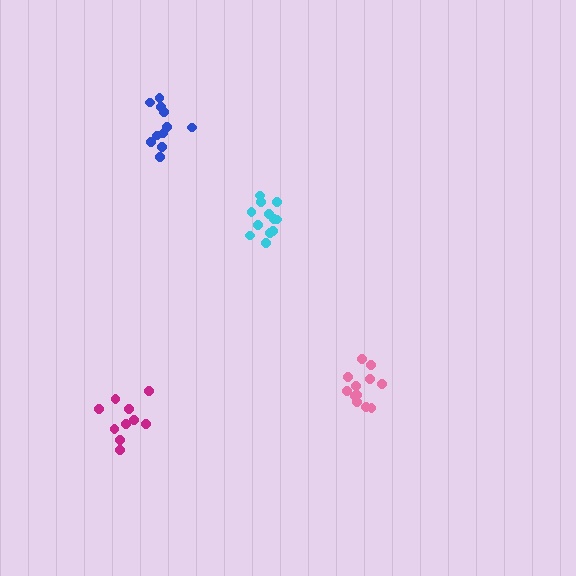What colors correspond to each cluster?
The clusters are colored: pink, blue, cyan, magenta.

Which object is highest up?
The blue cluster is topmost.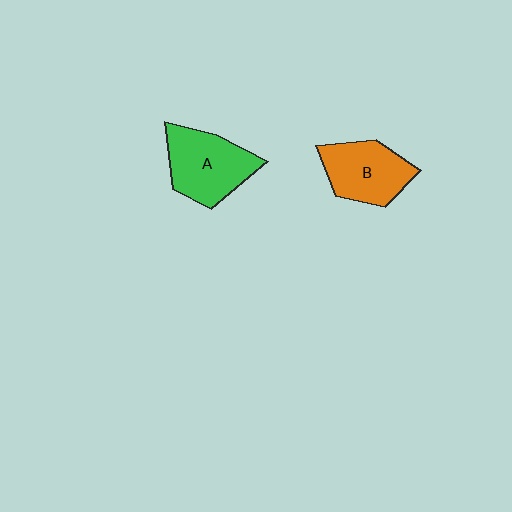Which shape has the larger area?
Shape A (green).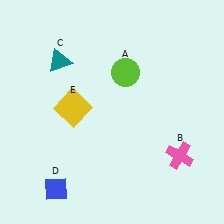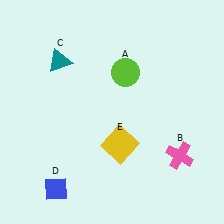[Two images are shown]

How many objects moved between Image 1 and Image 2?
1 object moved between the two images.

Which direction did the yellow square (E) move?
The yellow square (E) moved right.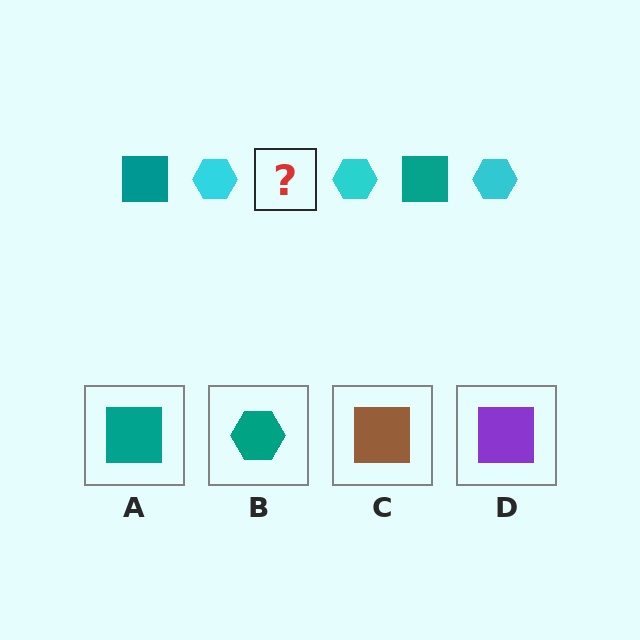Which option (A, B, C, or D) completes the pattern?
A.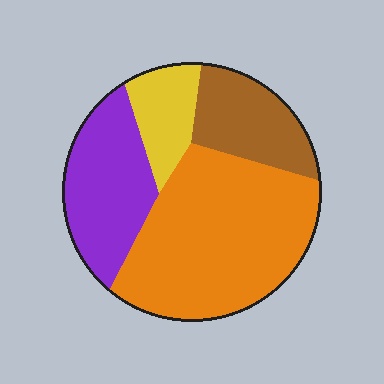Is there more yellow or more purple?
Purple.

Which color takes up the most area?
Orange, at roughly 50%.